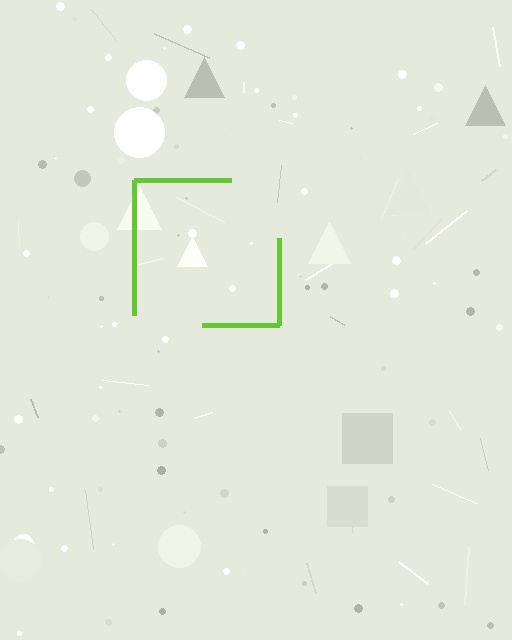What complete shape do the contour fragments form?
The contour fragments form a square.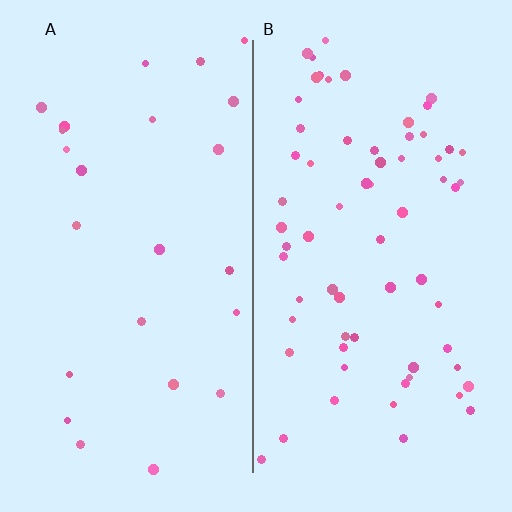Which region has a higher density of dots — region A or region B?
B (the right).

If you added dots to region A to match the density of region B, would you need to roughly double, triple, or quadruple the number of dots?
Approximately triple.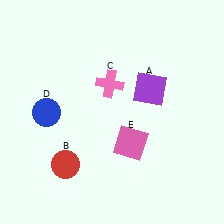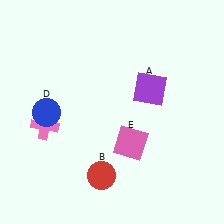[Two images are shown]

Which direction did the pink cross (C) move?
The pink cross (C) moved left.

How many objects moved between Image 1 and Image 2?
2 objects moved between the two images.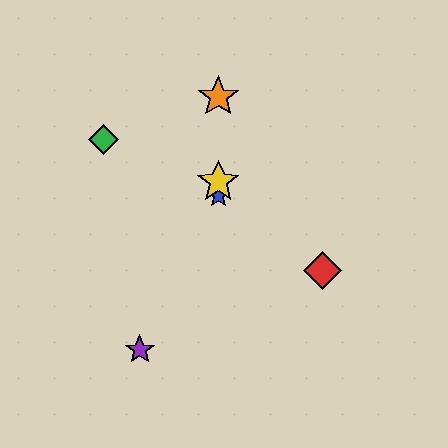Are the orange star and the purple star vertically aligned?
No, the orange star is at x≈218 and the purple star is at x≈140.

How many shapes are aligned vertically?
3 shapes (the blue star, the yellow star, the orange star) are aligned vertically.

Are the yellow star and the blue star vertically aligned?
Yes, both are at x≈218.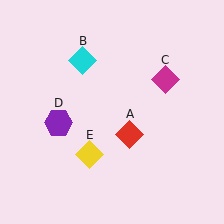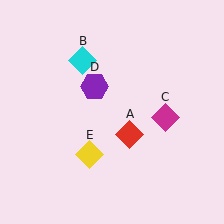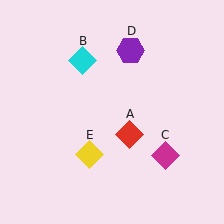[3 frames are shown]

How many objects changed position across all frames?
2 objects changed position: magenta diamond (object C), purple hexagon (object D).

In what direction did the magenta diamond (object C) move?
The magenta diamond (object C) moved down.